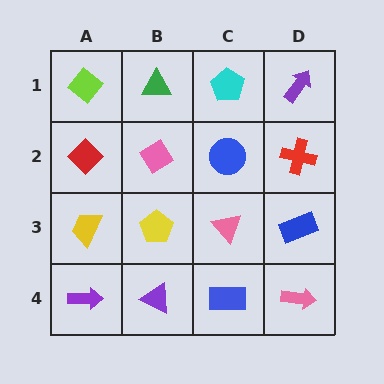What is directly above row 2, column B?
A green triangle.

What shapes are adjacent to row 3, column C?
A blue circle (row 2, column C), a blue rectangle (row 4, column C), a yellow pentagon (row 3, column B), a blue rectangle (row 3, column D).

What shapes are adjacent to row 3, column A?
A red diamond (row 2, column A), a purple arrow (row 4, column A), a yellow pentagon (row 3, column B).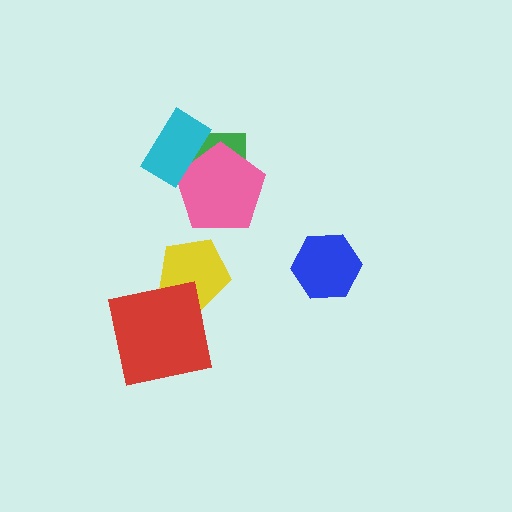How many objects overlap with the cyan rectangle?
2 objects overlap with the cyan rectangle.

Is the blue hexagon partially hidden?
No, no other shape covers it.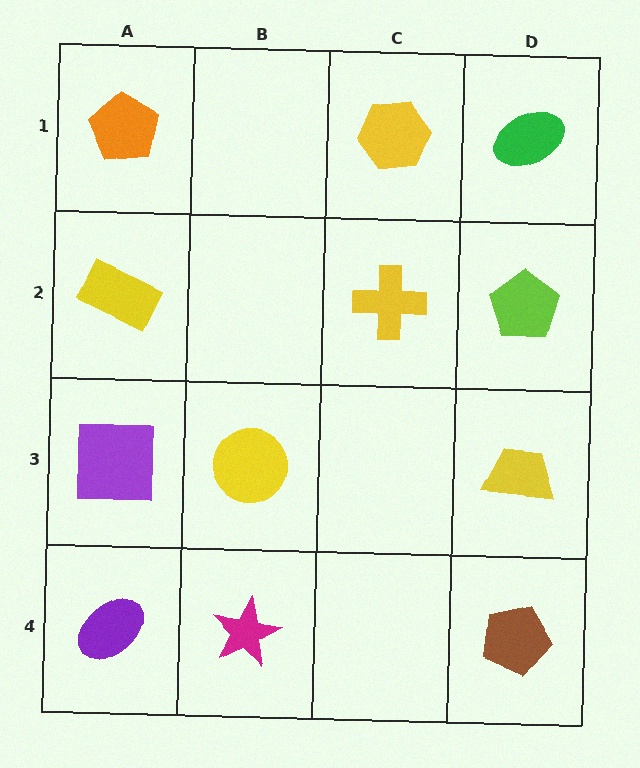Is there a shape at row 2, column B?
No, that cell is empty.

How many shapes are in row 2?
3 shapes.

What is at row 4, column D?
A brown pentagon.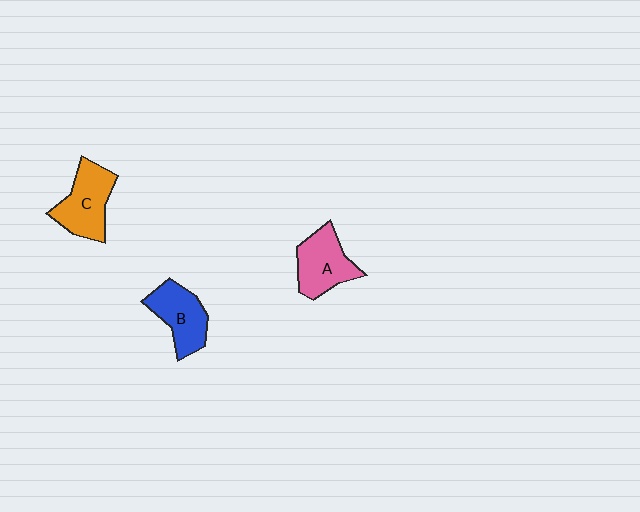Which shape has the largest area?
Shape C (orange).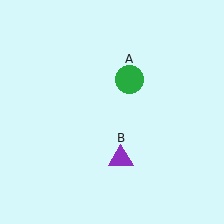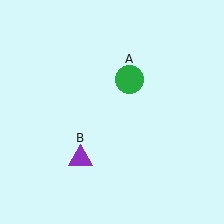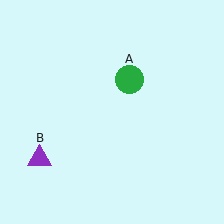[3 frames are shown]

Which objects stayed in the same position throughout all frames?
Green circle (object A) remained stationary.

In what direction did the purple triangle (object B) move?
The purple triangle (object B) moved left.